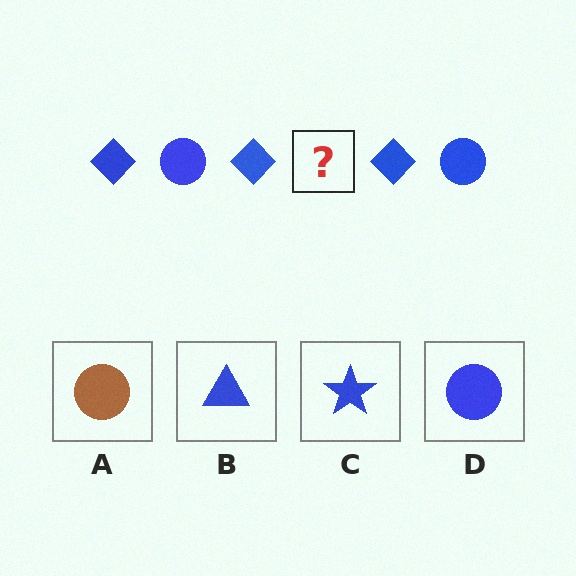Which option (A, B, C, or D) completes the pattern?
D.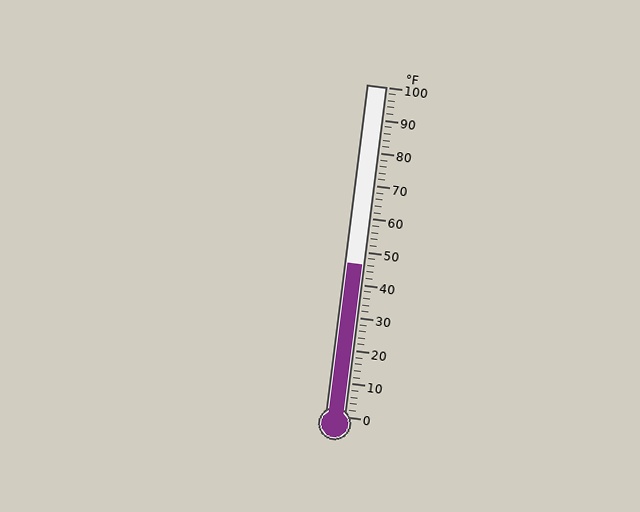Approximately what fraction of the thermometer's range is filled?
The thermometer is filled to approximately 45% of its range.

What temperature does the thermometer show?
The thermometer shows approximately 46°F.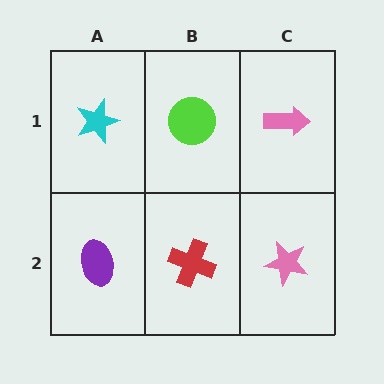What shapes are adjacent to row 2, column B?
A lime circle (row 1, column B), a purple ellipse (row 2, column A), a pink star (row 2, column C).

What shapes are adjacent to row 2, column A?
A cyan star (row 1, column A), a red cross (row 2, column B).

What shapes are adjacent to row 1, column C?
A pink star (row 2, column C), a lime circle (row 1, column B).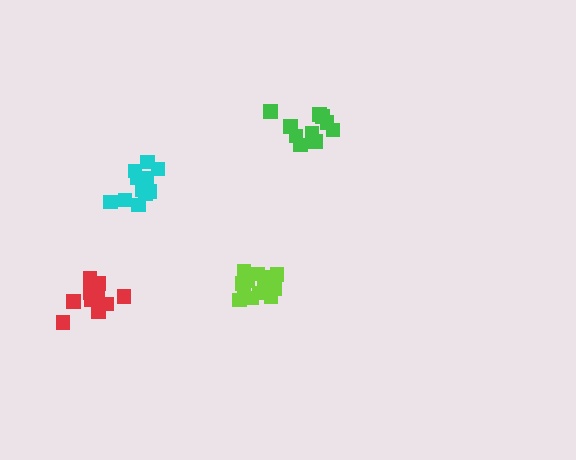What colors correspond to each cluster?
The clusters are colored: green, red, cyan, lime.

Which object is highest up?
The green cluster is topmost.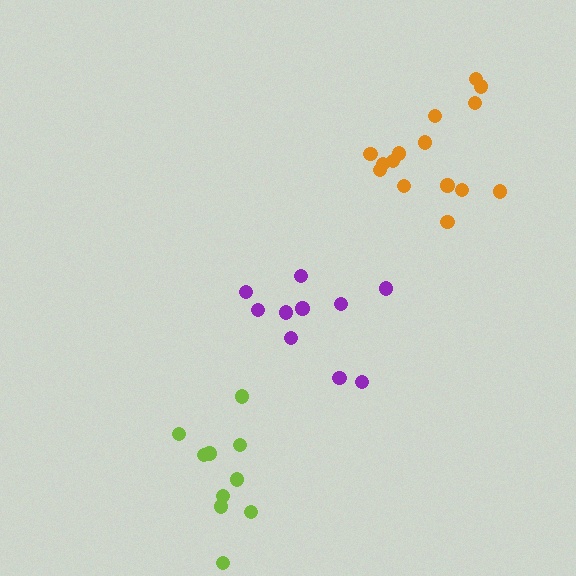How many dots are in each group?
Group 1: 10 dots, Group 2: 15 dots, Group 3: 10 dots (35 total).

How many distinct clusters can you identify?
There are 3 distinct clusters.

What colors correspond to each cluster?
The clusters are colored: purple, orange, lime.